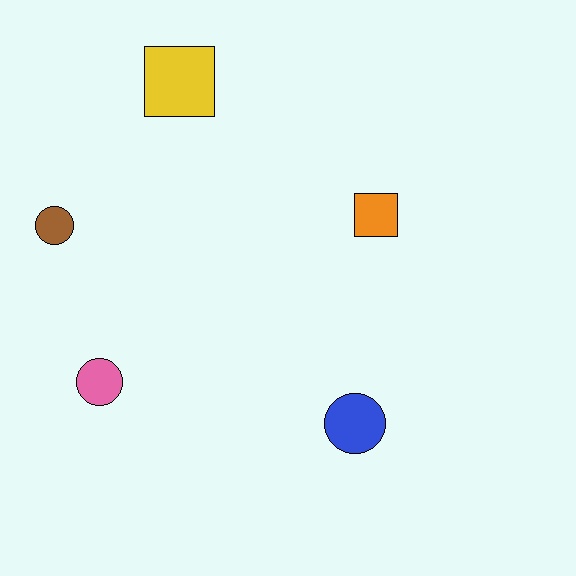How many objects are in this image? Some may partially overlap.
There are 5 objects.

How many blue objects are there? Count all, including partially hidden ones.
There is 1 blue object.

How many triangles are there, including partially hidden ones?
There are no triangles.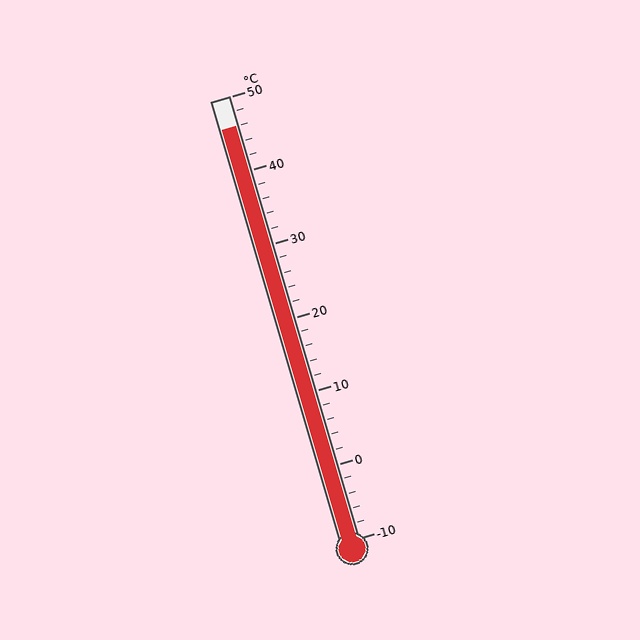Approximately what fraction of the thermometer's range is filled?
The thermometer is filled to approximately 95% of its range.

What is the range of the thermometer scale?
The thermometer scale ranges from -10°C to 50°C.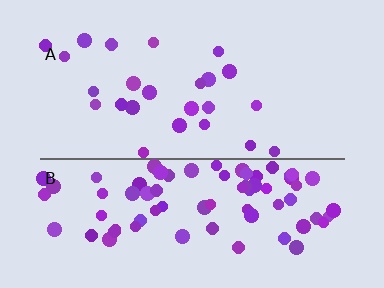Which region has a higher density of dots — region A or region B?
B (the bottom).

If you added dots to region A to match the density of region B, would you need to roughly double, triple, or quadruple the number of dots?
Approximately triple.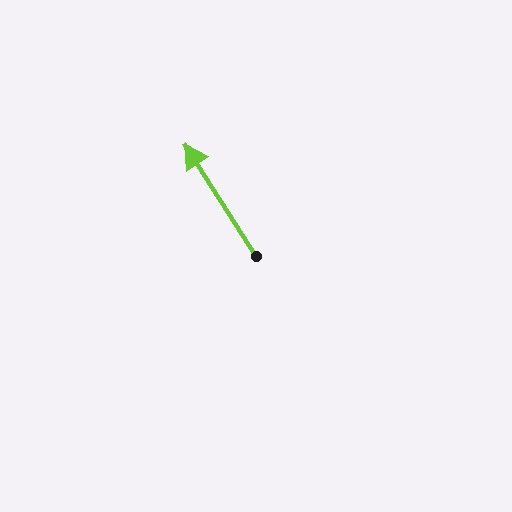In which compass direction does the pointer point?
Northwest.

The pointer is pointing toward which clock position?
Roughly 11 o'clock.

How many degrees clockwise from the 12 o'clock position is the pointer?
Approximately 328 degrees.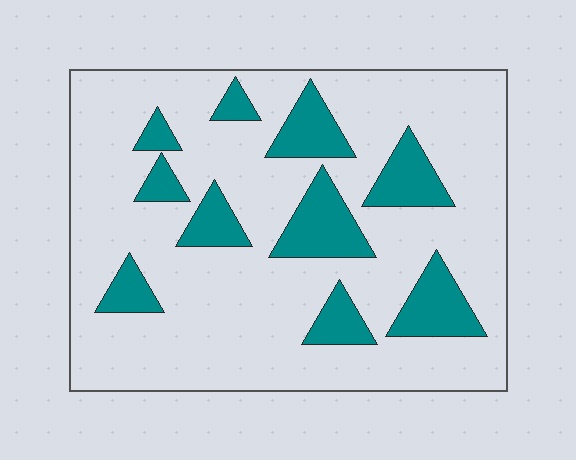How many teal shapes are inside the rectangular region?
10.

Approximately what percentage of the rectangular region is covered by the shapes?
Approximately 20%.